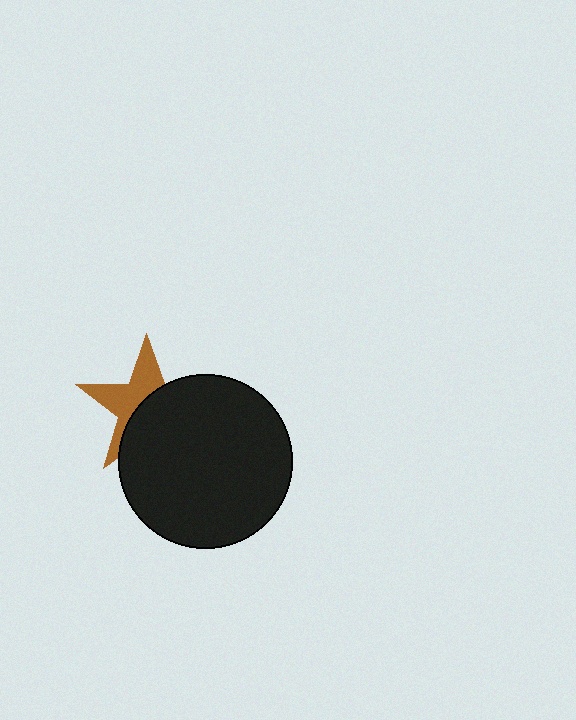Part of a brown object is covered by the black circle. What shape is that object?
It is a star.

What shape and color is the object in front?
The object in front is a black circle.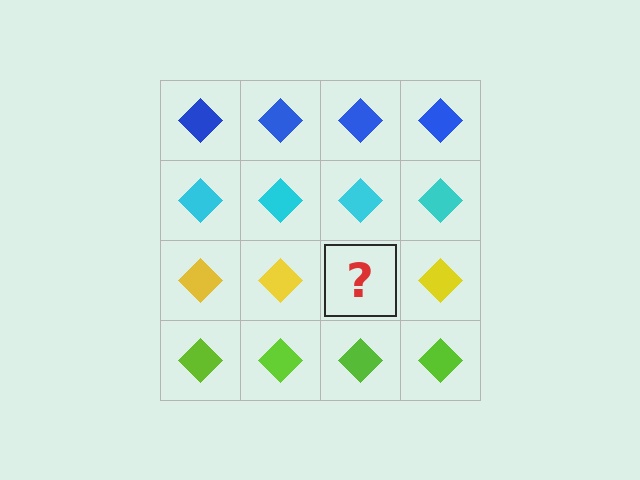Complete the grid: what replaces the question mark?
The question mark should be replaced with a yellow diamond.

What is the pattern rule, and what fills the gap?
The rule is that each row has a consistent color. The gap should be filled with a yellow diamond.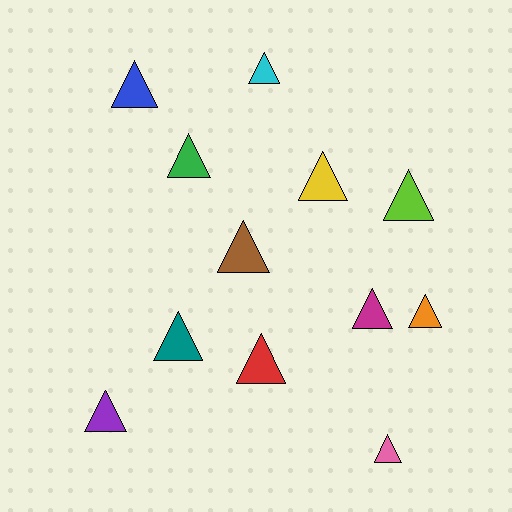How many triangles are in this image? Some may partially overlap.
There are 12 triangles.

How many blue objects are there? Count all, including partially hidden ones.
There is 1 blue object.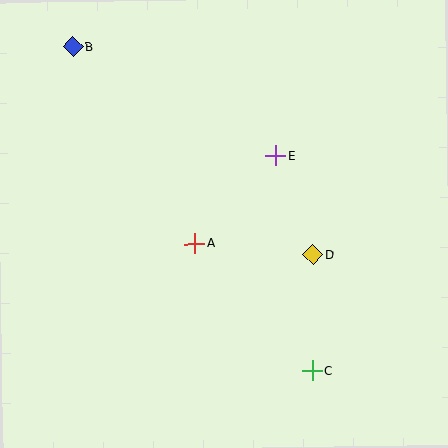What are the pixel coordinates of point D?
Point D is at (313, 254).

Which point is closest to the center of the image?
Point A at (195, 244) is closest to the center.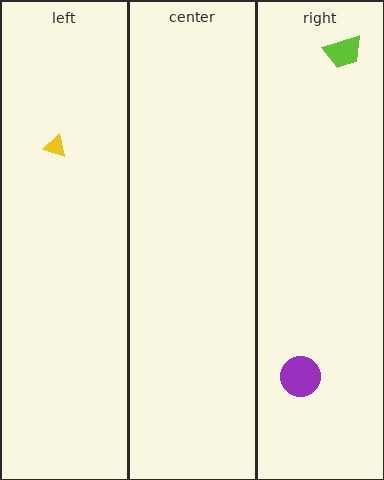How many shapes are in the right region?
2.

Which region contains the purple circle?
The right region.